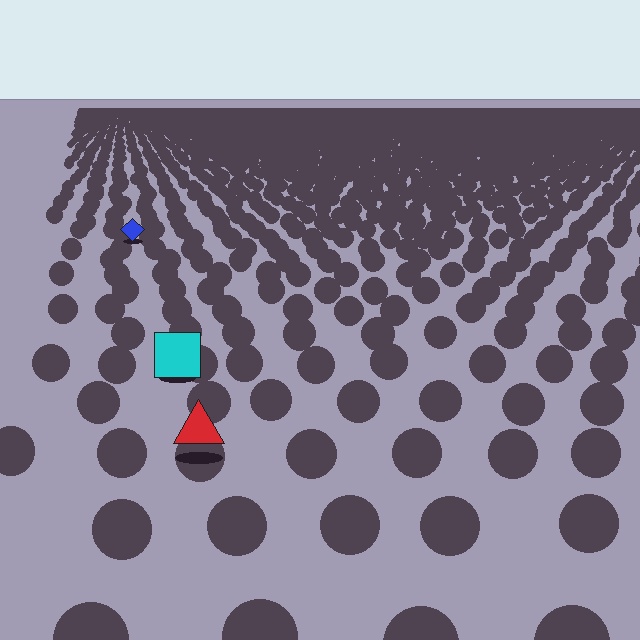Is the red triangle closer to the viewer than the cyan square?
Yes. The red triangle is closer — you can tell from the texture gradient: the ground texture is coarser near it.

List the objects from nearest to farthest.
From nearest to farthest: the red triangle, the cyan square, the blue diamond.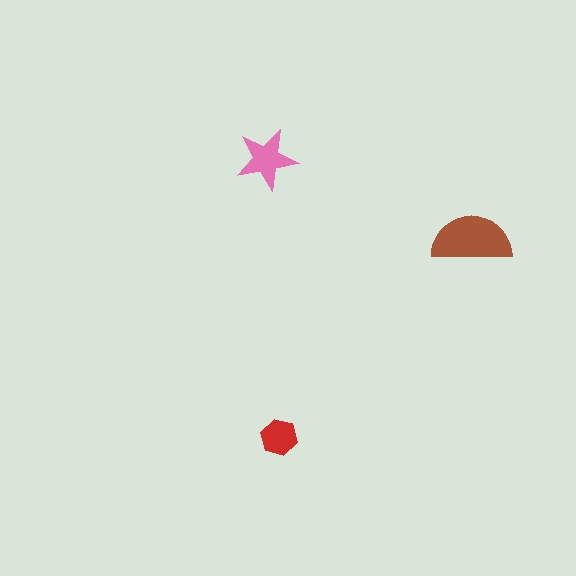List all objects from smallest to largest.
The red hexagon, the pink star, the brown semicircle.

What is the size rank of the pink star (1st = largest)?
2nd.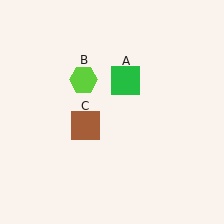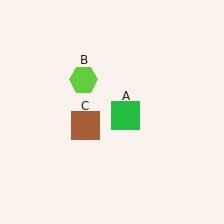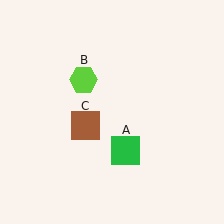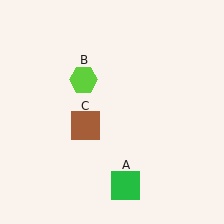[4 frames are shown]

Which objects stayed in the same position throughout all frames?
Lime hexagon (object B) and brown square (object C) remained stationary.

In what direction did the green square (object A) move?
The green square (object A) moved down.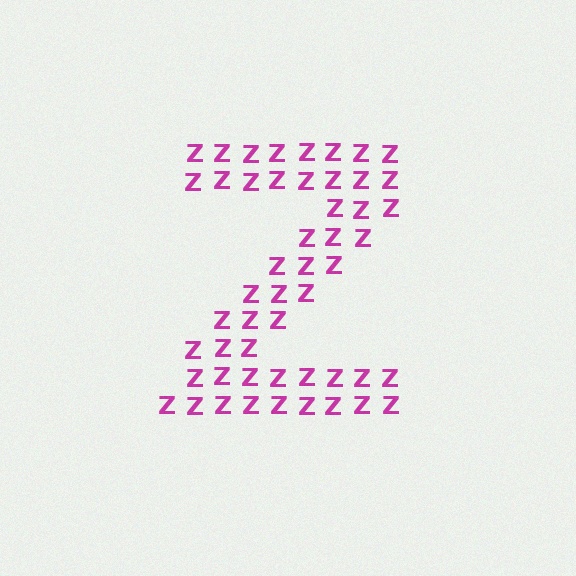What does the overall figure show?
The overall figure shows the letter Z.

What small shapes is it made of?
It is made of small letter Z's.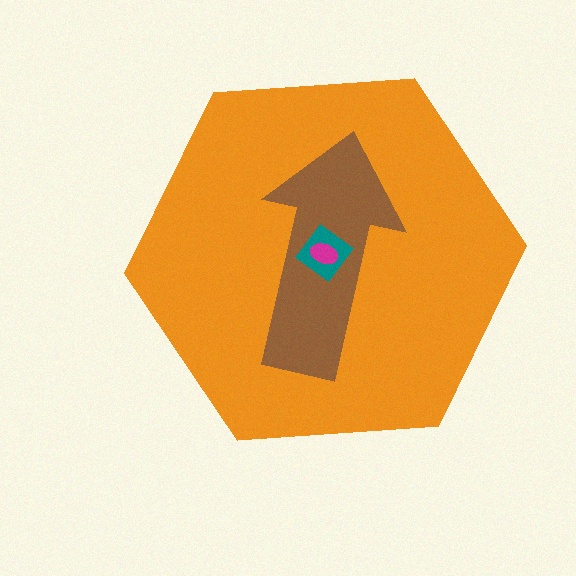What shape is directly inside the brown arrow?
The teal diamond.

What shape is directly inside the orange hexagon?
The brown arrow.